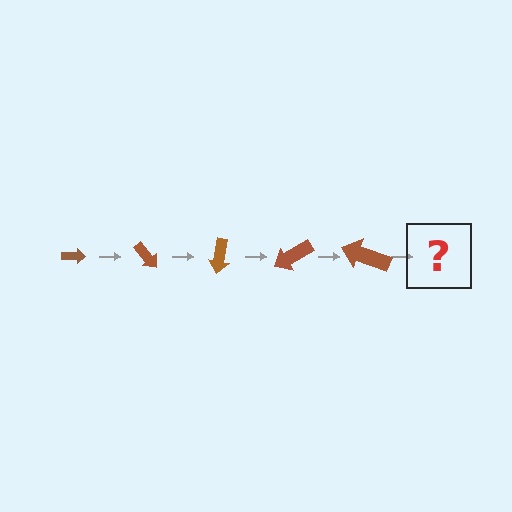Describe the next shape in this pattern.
It should be an arrow, larger than the previous one and rotated 250 degrees from the start.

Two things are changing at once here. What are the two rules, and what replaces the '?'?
The two rules are that the arrow grows larger each step and it rotates 50 degrees each step. The '?' should be an arrow, larger than the previous one and rotated 250 degrees from the start.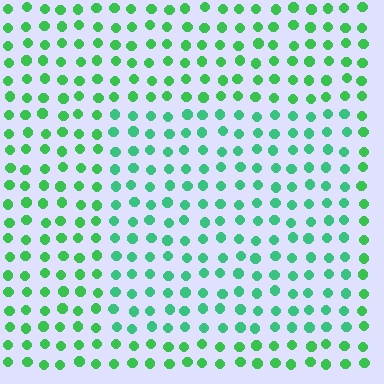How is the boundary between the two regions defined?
The boundary is defined purely by a slight shift in hue (about 22 degrees). Spacing, size, and orientation are identical on both sides.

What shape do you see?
I see a rectangle.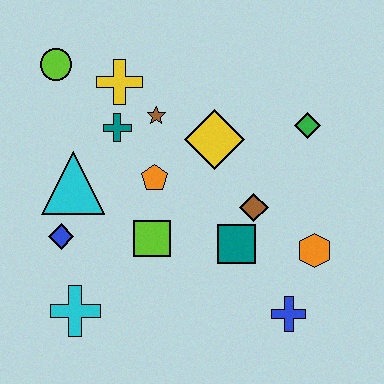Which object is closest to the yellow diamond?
The brown star is closest to the yellow diamond.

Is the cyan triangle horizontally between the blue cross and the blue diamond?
Yes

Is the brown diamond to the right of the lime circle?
Yes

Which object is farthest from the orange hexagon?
The lime circle is farthest from the orange hexagon.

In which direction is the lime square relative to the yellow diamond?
The lime square is below the yellow diamond.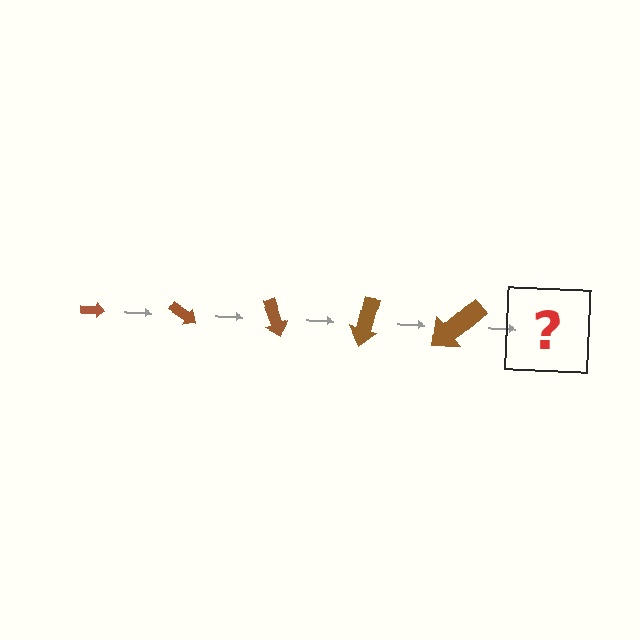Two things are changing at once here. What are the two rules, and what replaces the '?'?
The two rules are that the arrow grows larger each step and it rotates 35 degrees each step. The '?' should be an arrow, larger than the previous one and rotated 175 degrees from the start.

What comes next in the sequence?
The next element should be an arrow, larger than the previous one and rotated 175 degrees from the start.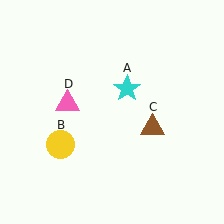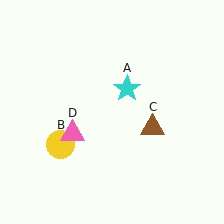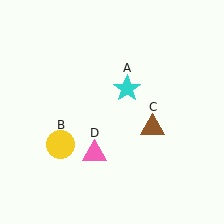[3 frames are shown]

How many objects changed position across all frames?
1 object changed position: pink triangle (object D).